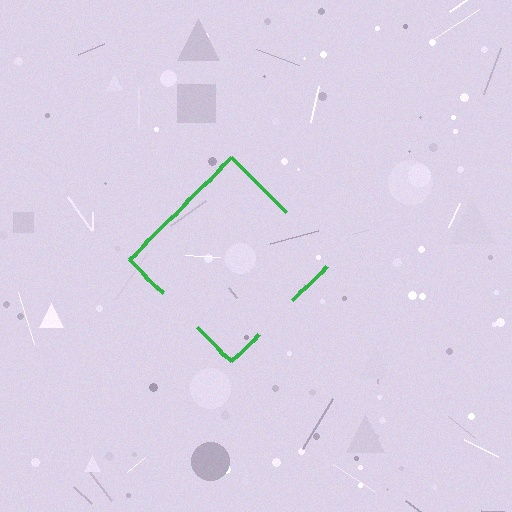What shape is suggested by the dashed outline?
The dashed outline suggests a diamond.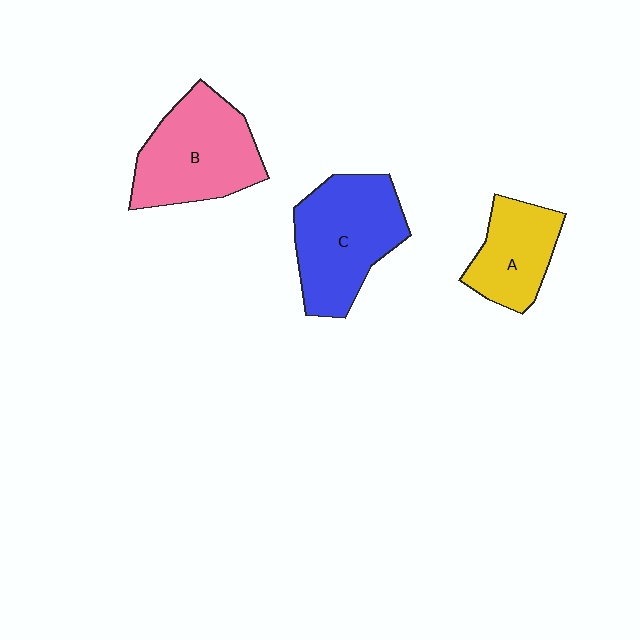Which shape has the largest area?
Shape C (blue).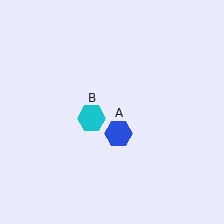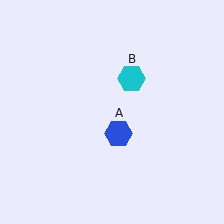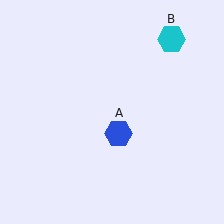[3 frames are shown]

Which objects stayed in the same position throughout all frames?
Blue hexagon (object A) remained stationary.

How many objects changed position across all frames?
1 object changed position: cyan hexagon (object B).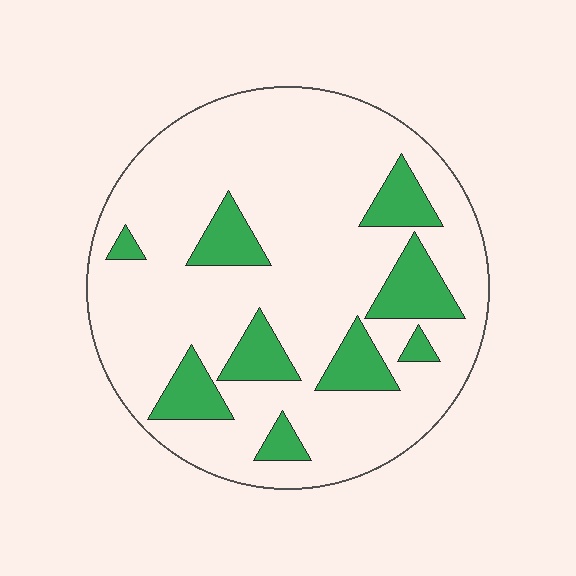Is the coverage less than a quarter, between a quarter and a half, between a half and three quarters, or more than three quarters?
Less than a quarter.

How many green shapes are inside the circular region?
9.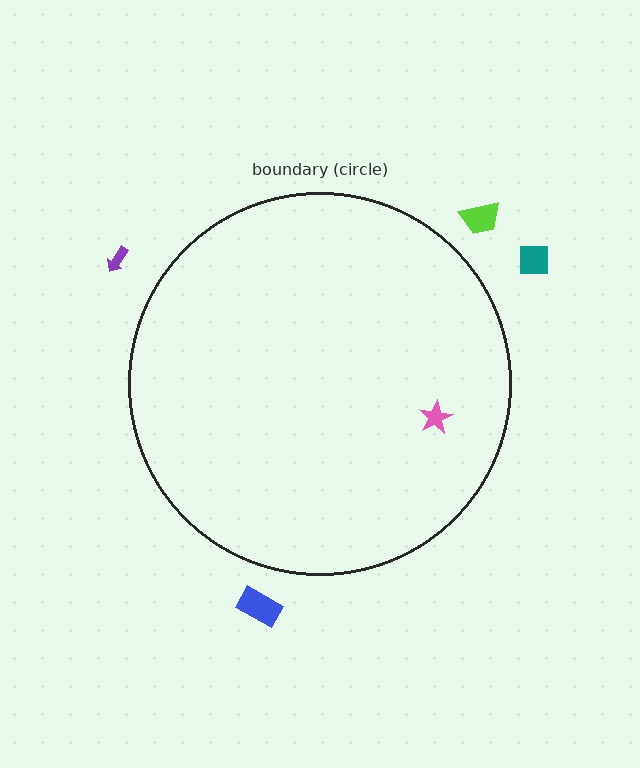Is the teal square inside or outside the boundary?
Outside.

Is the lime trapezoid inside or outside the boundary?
Outside.